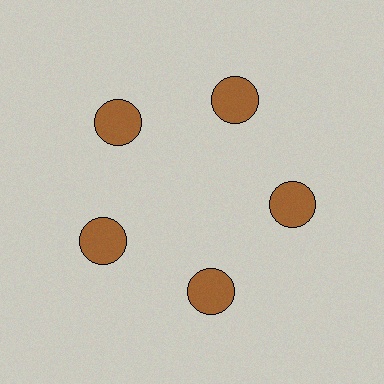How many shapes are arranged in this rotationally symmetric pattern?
There are 5 shapes, arranged in 5 groups of 1.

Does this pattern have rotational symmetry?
Yes, this pattern has 5-fold rotational symmetry. It looks the same after rotating 72 degrees around the center.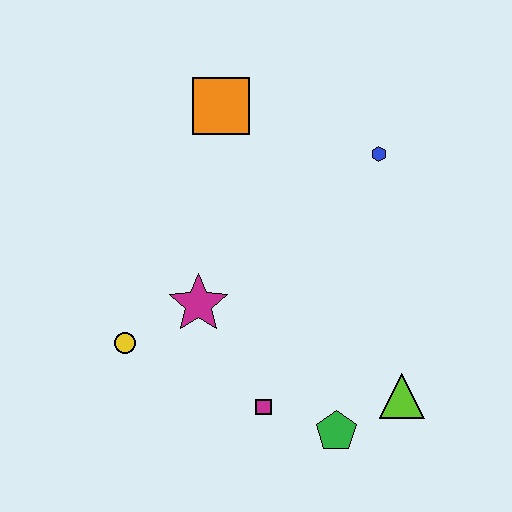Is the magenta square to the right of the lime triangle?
No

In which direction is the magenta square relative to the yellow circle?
The magenta square is to the right of the yellow circle.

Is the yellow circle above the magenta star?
No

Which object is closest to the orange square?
The blue hexagon is closest to the orange square.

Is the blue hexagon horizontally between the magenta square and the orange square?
No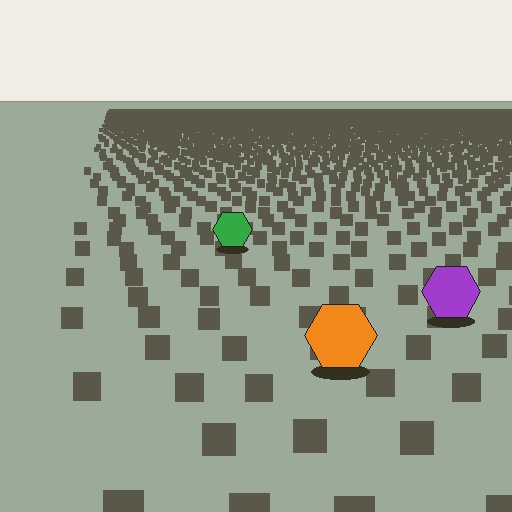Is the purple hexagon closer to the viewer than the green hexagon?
Yes. The purple hexagon is closer — you can tell from the texture gradient: the ground texture is coarser near it.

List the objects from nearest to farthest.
From nearest to farthest: the orange hexagon, the purple hexagon, the green hexagon.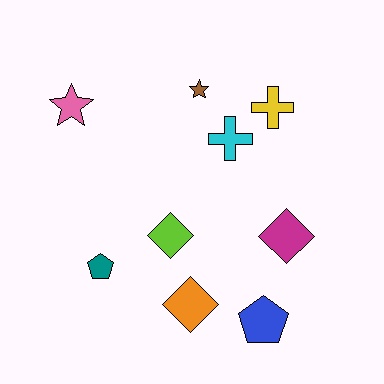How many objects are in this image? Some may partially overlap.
There are 9 objects.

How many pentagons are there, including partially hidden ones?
There are 2 pentagons.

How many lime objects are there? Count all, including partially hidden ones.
There is 1 lime object.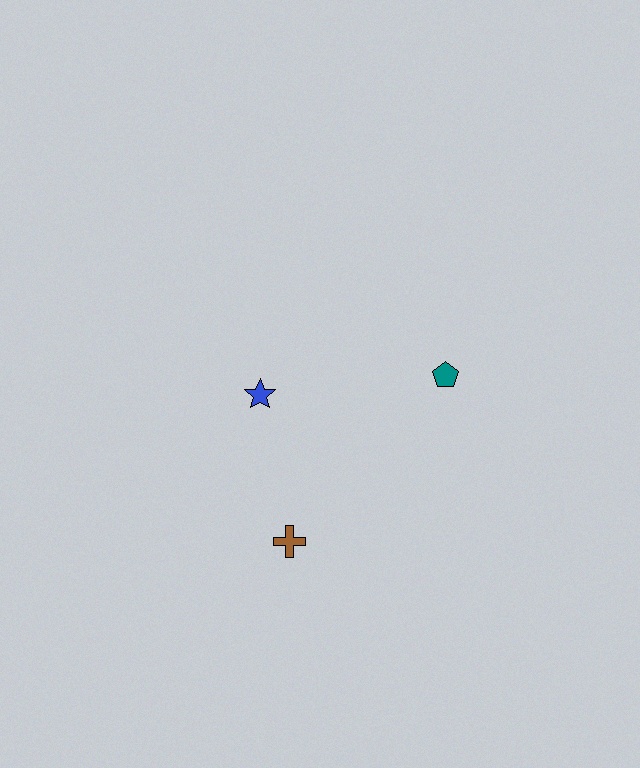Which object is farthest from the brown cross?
The teal pentagon is farthest from the brown cross.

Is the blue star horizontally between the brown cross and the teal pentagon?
No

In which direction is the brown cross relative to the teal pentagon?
The brown cross is below the teal pentagon.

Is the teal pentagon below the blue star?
No